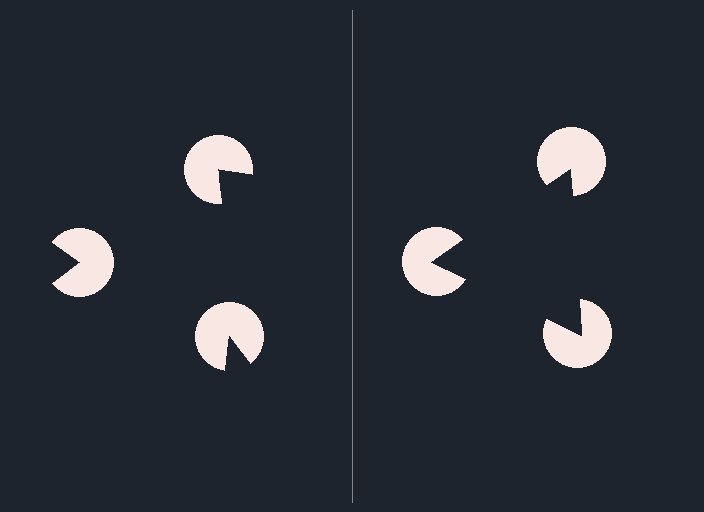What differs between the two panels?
The pac-man discs are positioned identically on both sides; only the wedge orientations differ. On the right they align to a triangle; on the left they are misaligned.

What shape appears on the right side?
An illusory triangle.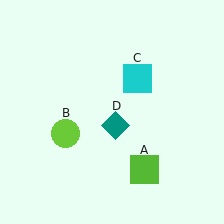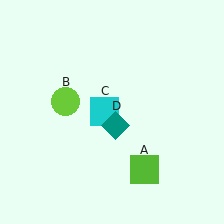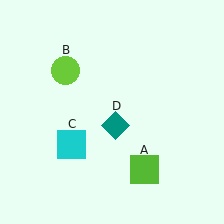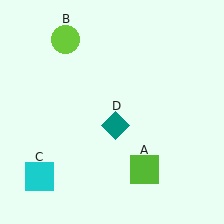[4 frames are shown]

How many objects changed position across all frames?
2 objects changed position: lime circle (object B), cyan square (object C).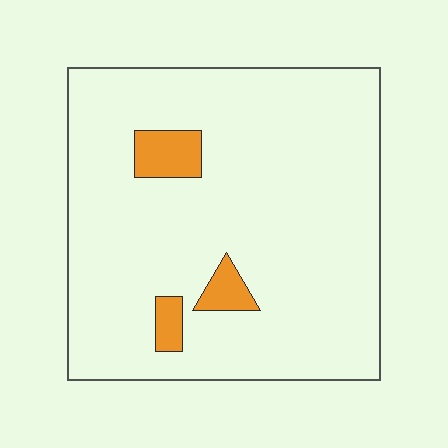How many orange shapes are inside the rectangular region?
3.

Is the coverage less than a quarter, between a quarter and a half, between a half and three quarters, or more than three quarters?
Less than a quarter.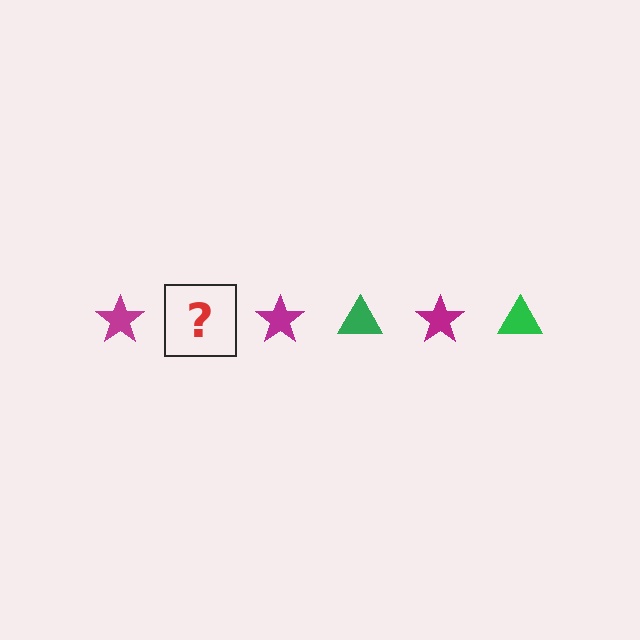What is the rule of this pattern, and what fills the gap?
The rule is that the pattern alternates between magenta star and green triangle. The gap should be filled with a green triangle.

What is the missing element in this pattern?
The missing element is a green triangle.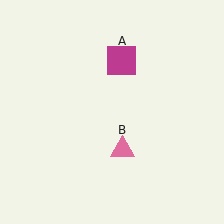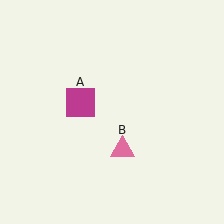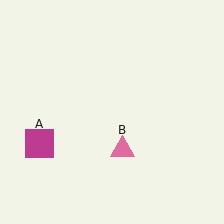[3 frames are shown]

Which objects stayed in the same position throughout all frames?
Pink triangle (object B) remained stationary.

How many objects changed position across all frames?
1 object changed position: magenta square (object A).